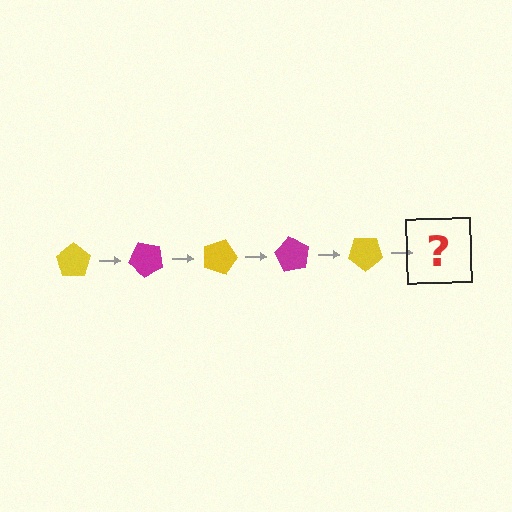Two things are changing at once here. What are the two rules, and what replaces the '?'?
The two rules are that it rotates 45 degrees each step and the color cycles through yellow and magenta. The '?' should be a magenta pentagon, rotated 225 degrees from the start.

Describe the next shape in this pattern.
It should be a magenta pentagon, rotated 225 degrees from the start.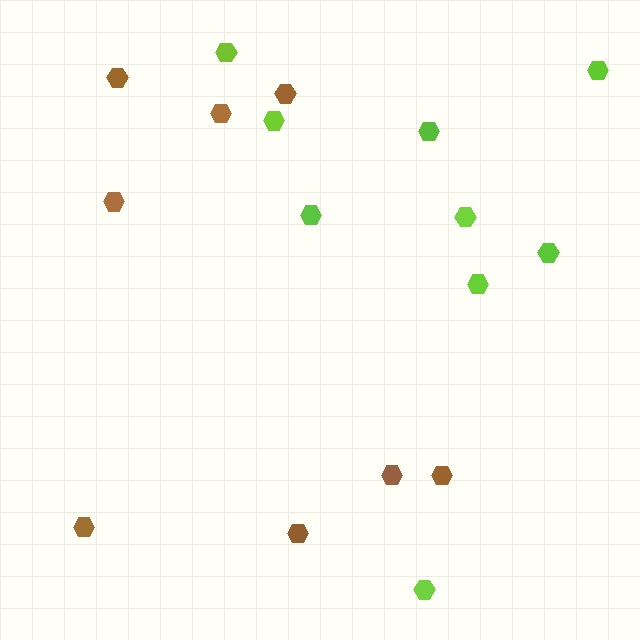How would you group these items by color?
There are 2 groups: one group of brown hexagons (8) and one group of lime hexagons (9).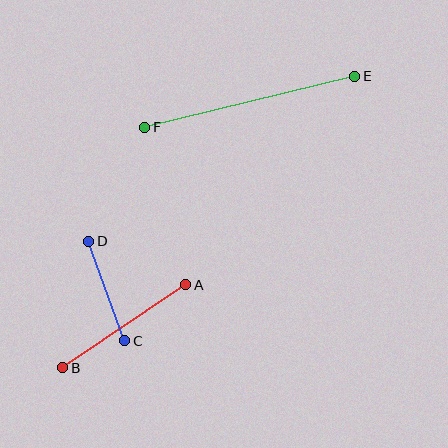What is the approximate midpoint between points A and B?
The midpoint is at approximately (124, 326) pixels.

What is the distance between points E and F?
The distance is approximately 216 pixels.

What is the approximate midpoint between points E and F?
The midpoint is at approximately (250, 102) pixels.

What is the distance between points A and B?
The distance is approximately 148 pixels.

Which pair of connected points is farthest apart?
Points E and F are farthest apart.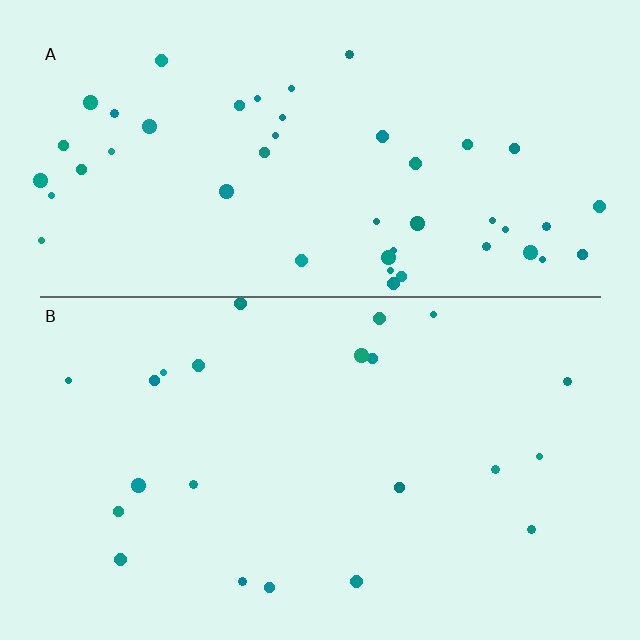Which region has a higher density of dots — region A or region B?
A (the top).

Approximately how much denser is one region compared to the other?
Approximately 2.1× — region A over region B.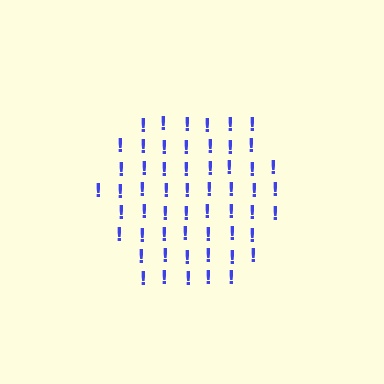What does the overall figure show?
The overall figure shows a hexagon.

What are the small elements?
The small elements are exclamation marks.